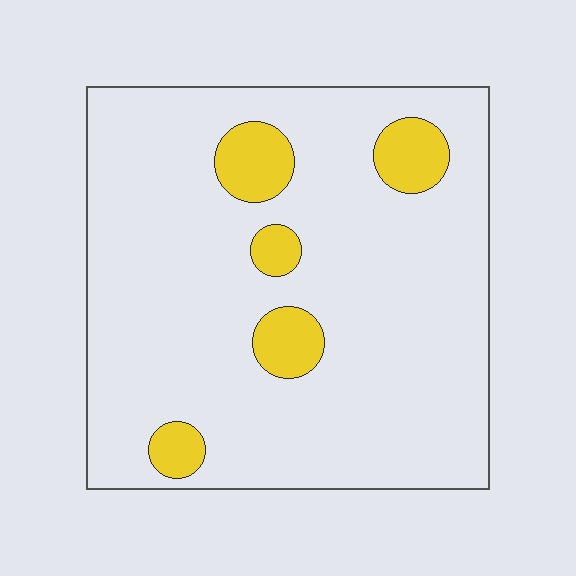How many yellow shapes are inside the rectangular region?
5.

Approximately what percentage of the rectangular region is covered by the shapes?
Approximately 10%.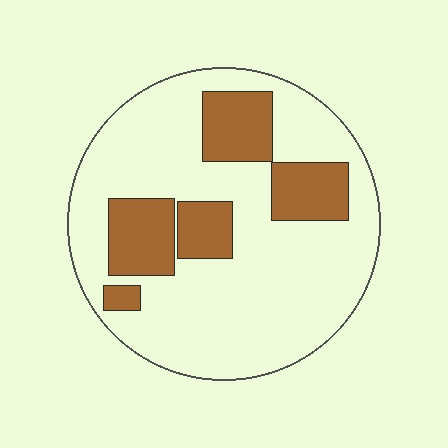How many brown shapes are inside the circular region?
5.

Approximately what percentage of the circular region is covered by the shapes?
Approximately 25%.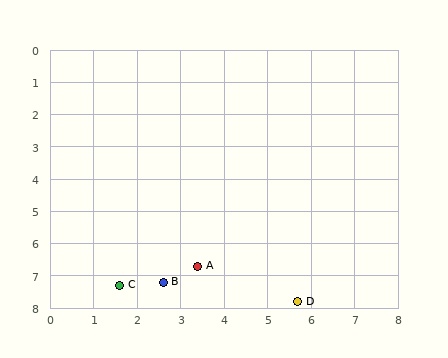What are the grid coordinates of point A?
Point A is at approximately (3.4, 6.7).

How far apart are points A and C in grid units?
Points A and C are about 1.9 grid units apart.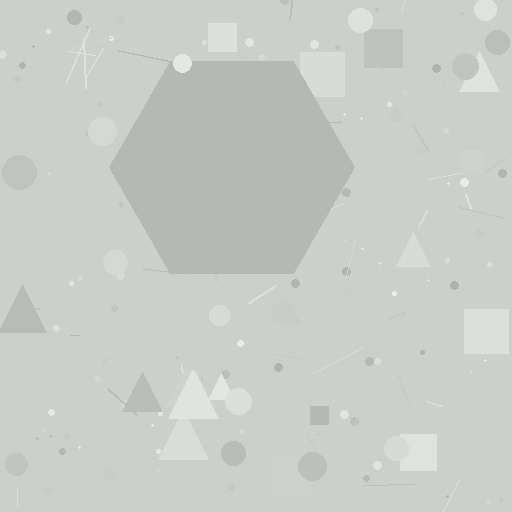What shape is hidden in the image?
A hexagon is hidden in the image.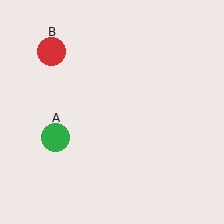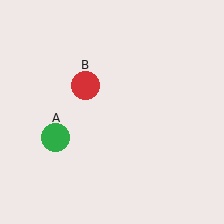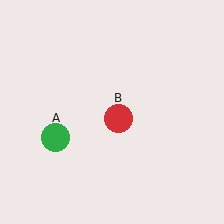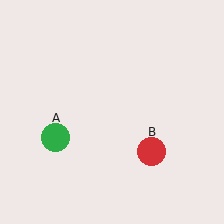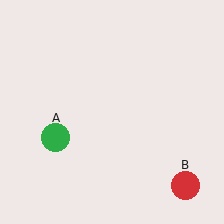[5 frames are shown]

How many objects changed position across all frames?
1 object changed position: red circle (object B).